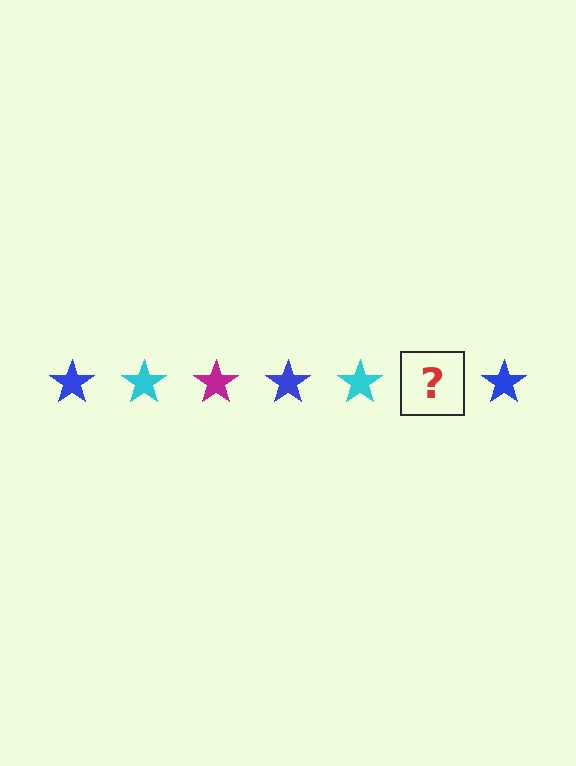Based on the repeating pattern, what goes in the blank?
The blank should be a magenta star.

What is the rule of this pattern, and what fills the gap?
The rule is that the pattern cycles through blue, cyan, magenta stars. The gap should be filled with a magenta star.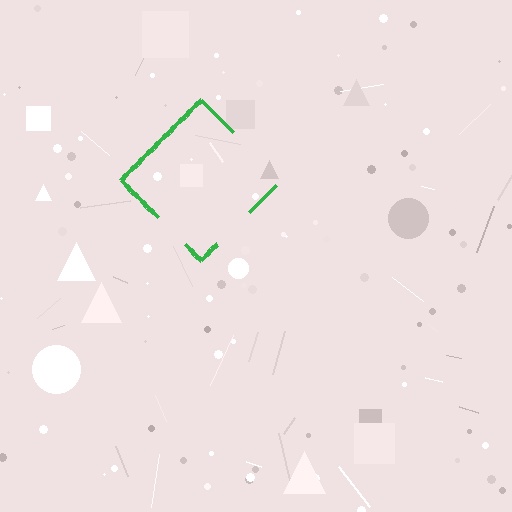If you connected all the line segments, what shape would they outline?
They would outline a diamond.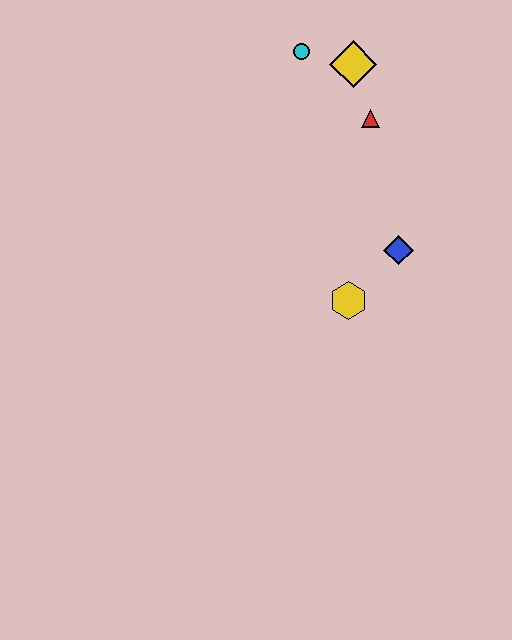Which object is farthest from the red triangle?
The yellow hexagon is farthest from the red triangle.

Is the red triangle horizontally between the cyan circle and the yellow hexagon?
No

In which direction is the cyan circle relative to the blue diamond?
The cyan circle is above the blue diamond.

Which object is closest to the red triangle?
The yellow diamond is closest to the red triangle.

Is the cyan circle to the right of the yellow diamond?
No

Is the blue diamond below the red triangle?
Yes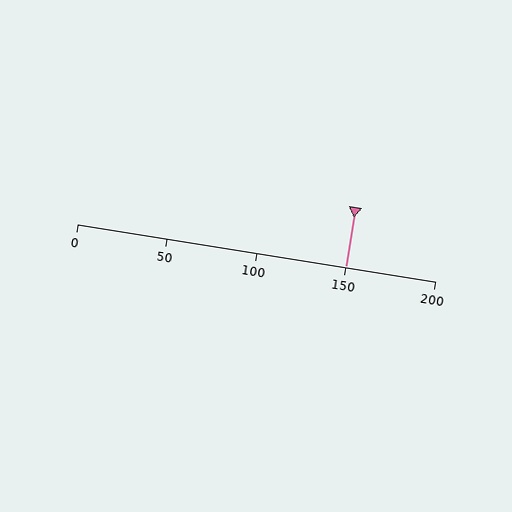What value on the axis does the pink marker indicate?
The marker indicates approximately 150.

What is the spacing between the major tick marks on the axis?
The major ticks are spaced 50 apart.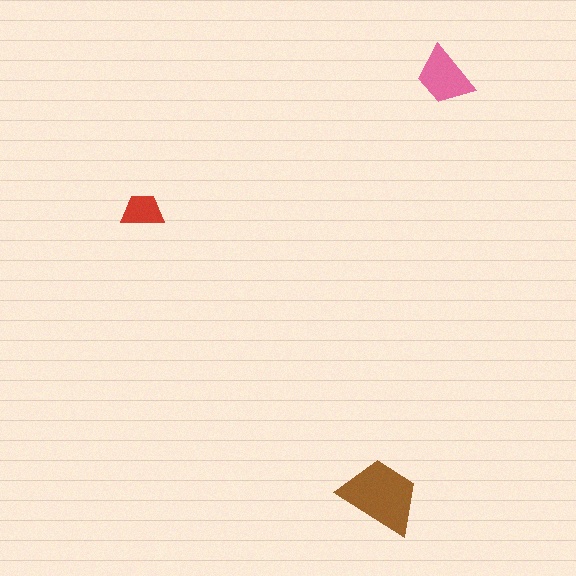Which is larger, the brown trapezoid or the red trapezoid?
The brown one.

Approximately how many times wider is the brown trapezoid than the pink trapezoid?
About 1.5 times wider.